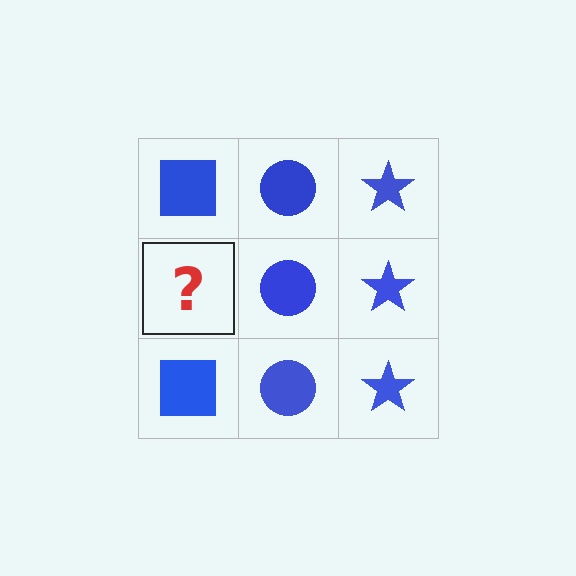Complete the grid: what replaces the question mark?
The question mark should be replaced with a blue square.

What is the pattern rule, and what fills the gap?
The rule is that each column has a consistent shape. The gap should be filled with a blue square.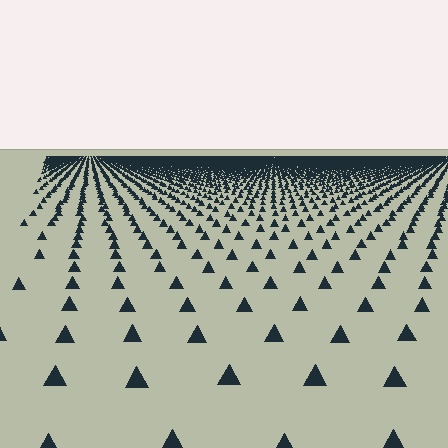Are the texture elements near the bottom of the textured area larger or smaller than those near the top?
Larger. Near the bottom, elements are closer to the viewer and appear at a bigger on-screen size.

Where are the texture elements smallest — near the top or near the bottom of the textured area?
Near the top.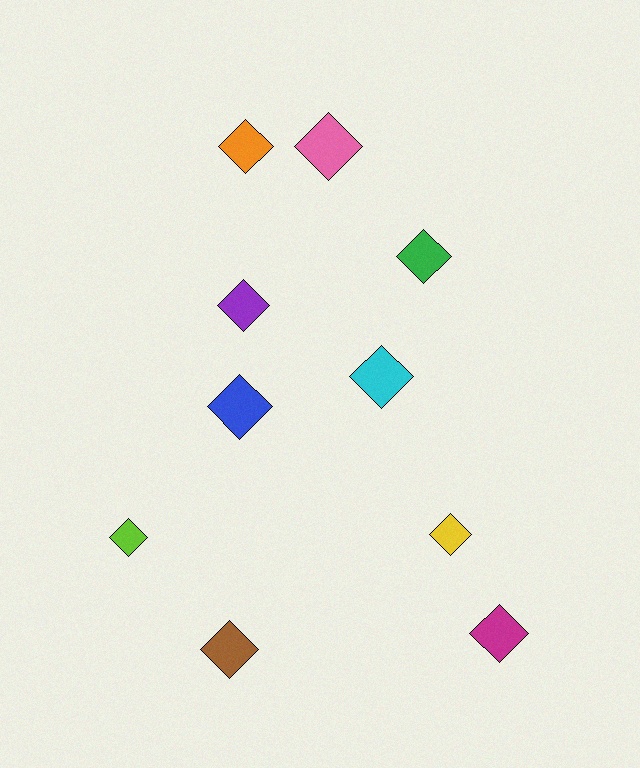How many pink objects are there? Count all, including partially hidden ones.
There is 1 pink object.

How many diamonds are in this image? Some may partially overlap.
There are 10 diamonds.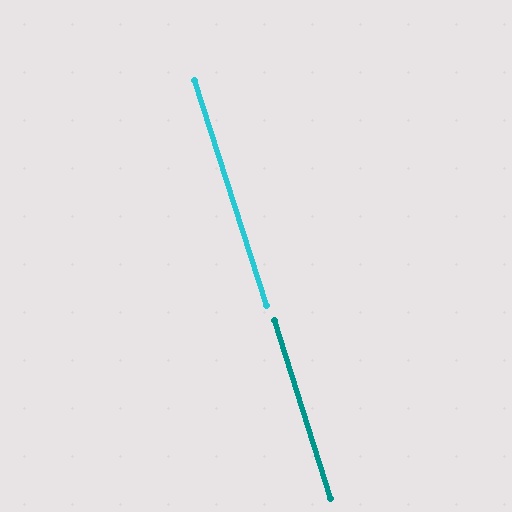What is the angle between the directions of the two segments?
Approximately 0 degrees.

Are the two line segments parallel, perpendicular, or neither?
Parallel — their directions differ by only 0.1°.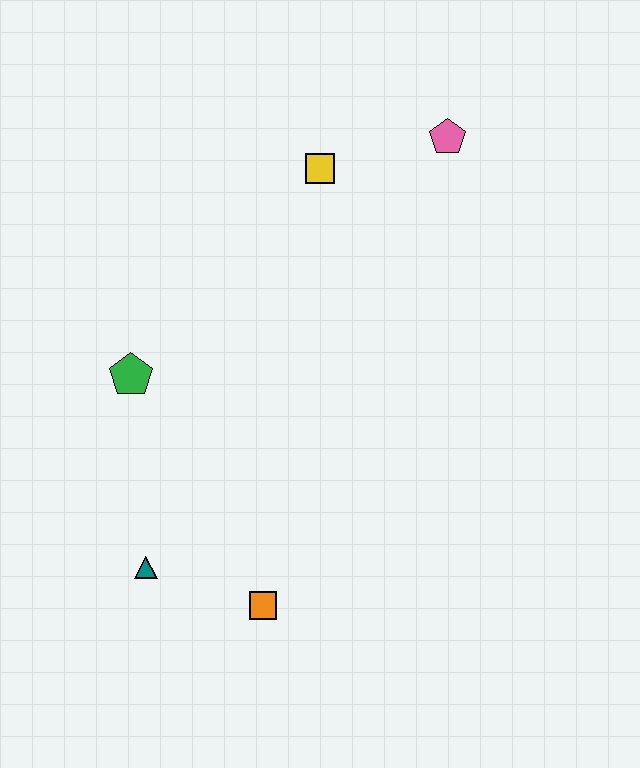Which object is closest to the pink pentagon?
The yellow square is closest to the pink pentagon.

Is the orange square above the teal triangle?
No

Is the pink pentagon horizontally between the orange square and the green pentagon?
No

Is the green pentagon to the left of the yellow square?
Yes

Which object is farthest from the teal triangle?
The pink pentagon is farthest from the teal triangle.